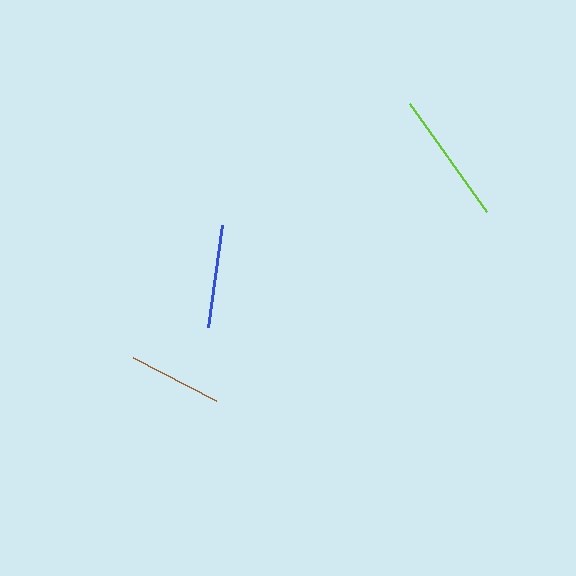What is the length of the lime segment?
The lime segment is approximately 133 pixels long.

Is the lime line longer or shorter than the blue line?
The lime line is longer than the blue line.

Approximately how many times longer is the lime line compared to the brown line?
The lime line is approximately 1.4 times the length of the brown line.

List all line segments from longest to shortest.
From longest to shortest: lime, blue, brown.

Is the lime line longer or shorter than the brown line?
The lime line is longer than the brown line.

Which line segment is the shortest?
The brown line is the shortest at approximately 93 pixels.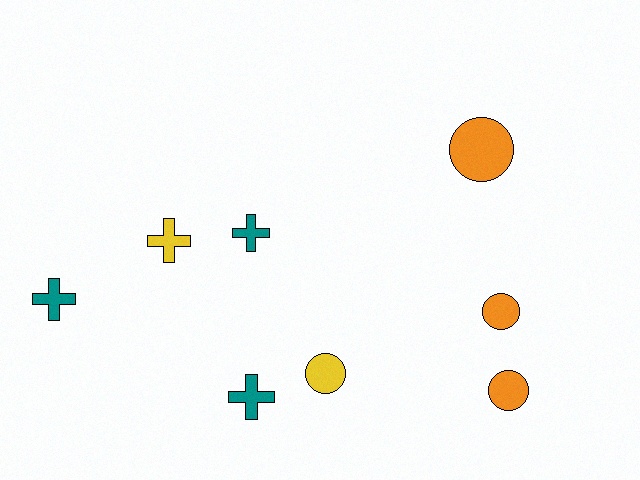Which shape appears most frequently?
Circle, with 4 objects.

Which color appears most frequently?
Orange, with 3 objects.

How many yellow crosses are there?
There is 1 yellow cross.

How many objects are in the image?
There are 8 objects.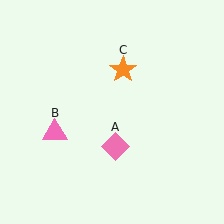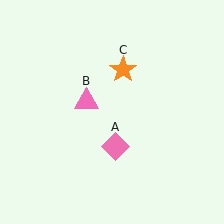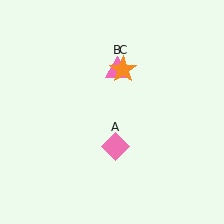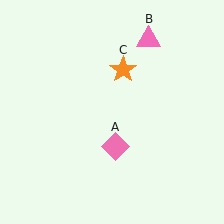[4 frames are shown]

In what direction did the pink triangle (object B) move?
The pink triangle (object B) moved up and to the right.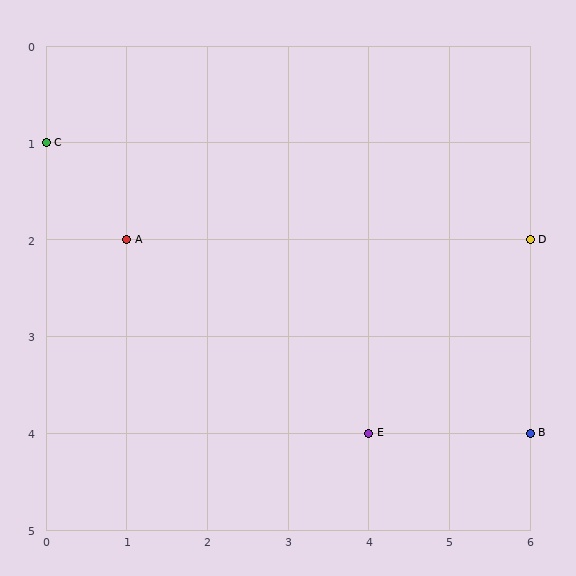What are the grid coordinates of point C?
Point C is at grid coordinates (0, 1).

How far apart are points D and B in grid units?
Points D and B are 2 rows apart.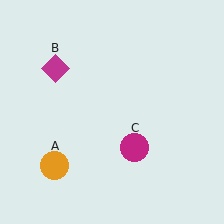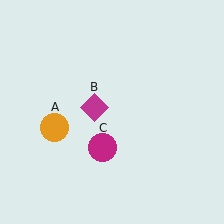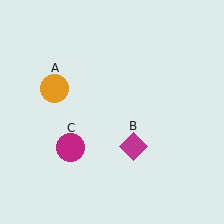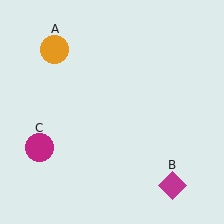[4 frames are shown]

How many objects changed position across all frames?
3 objects changed position: orange circle (object A), magenta diamond (object B), magenta circle (object C).